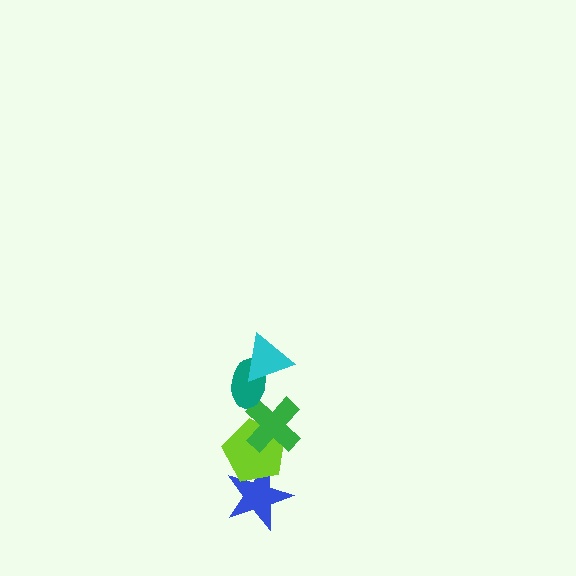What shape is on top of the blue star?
The lime pentagon is on top of the blue star.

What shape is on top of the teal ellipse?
The cyan triangle is on top of the teal ellipse.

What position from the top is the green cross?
The green cross is 3rd from the top.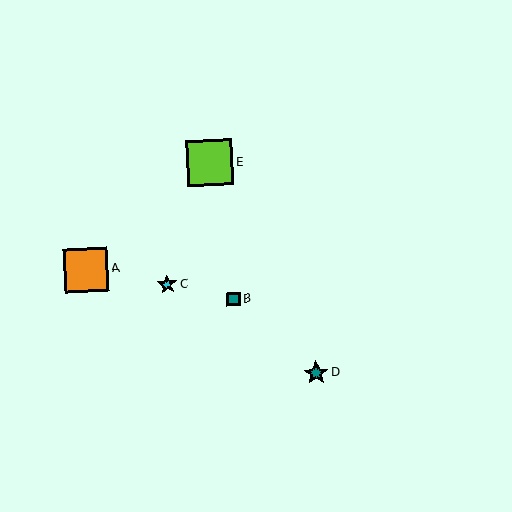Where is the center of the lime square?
The center of the lime square is at (210, 163).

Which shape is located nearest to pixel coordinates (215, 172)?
The lime square (labeled E) at (210, 163) is nearest to that location.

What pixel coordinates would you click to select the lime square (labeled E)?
Click at (210, 163) to select the lime square E.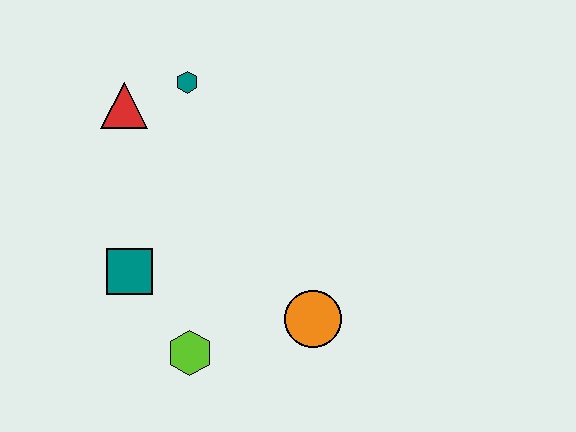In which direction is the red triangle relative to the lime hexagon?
The red triangle is above the lime hexagon.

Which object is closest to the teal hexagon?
The red triangle is closest to the teal hexagon.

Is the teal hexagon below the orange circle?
No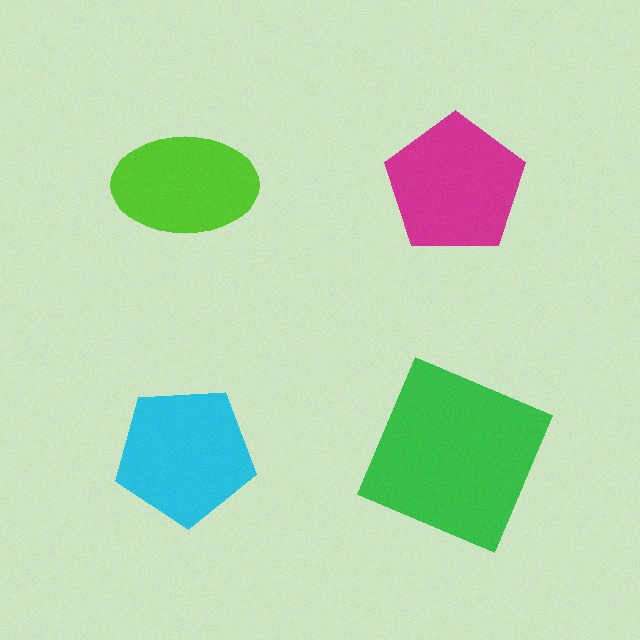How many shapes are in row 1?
2 shapes.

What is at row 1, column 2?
A magenta pentagon.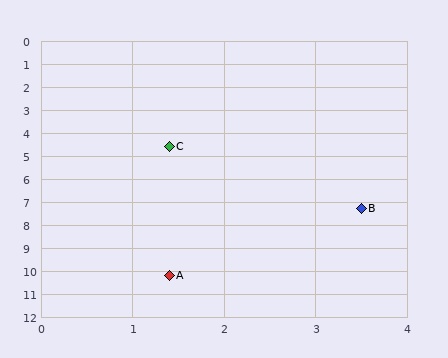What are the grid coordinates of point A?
Point A is at approximately (1.4, 10.2).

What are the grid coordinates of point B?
Point B is at approximately (3.5, 7.3).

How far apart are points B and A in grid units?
Points B and A are about 3.6 grid units apart.